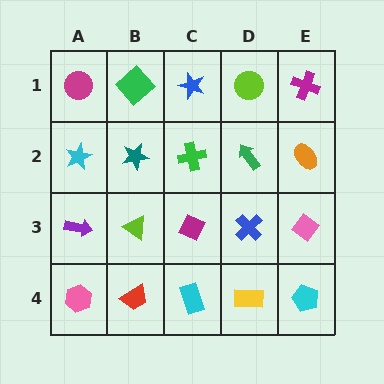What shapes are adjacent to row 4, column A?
A purple arrow (row 3, column A), a red trapezoid (row 4, column B).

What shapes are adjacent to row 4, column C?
A magenta diamond (row 3, column C), a red trapezoid (row 4, column B), a yellow rectangle (row 4, column D).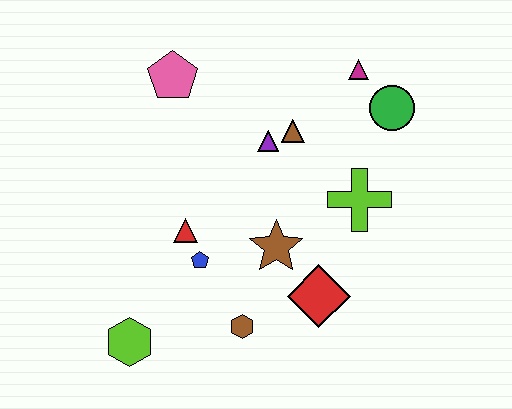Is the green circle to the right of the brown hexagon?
Yes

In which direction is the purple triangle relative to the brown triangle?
The purple triangle is to the left of the brown triangle.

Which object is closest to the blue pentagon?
The red triangle is closest to the blue pentagon.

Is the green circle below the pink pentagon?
Yes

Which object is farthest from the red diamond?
The pink pentagon is farthest from the red diamond.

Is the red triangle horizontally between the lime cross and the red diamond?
No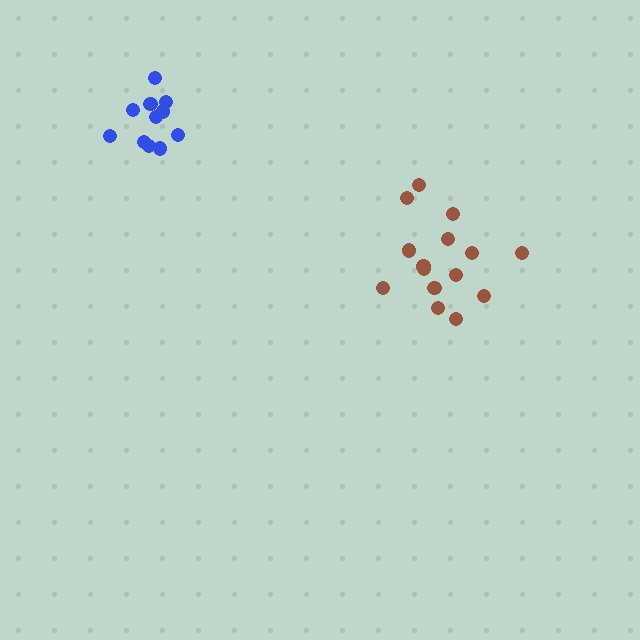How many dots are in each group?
Group 1: 15 dots, Group 2: 11 dots (26 total).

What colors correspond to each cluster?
The clusters are colored: brown, blue.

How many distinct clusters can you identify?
There are 2 distinct clusters.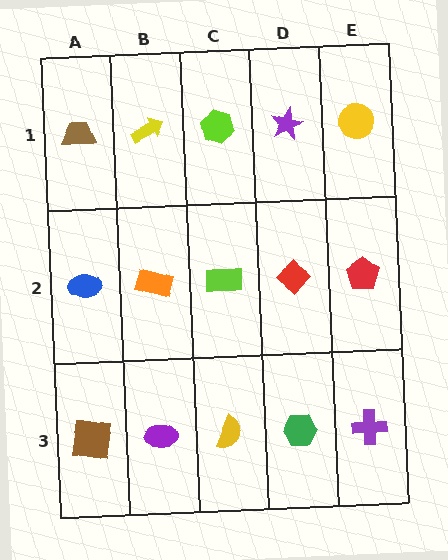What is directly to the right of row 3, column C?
A green hexagon.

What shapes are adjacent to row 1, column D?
A red diamond (row 2, column D), a lime hexagon (row 1, column C), a yellow circle (row 1, column E).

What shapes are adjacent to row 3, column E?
A red pentagon (row 2, column E), a green hexagon (row 3, column D).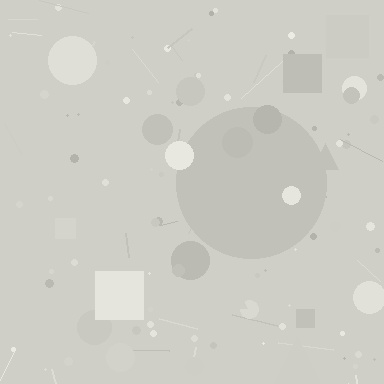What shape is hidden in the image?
A circle is hidden in the image.